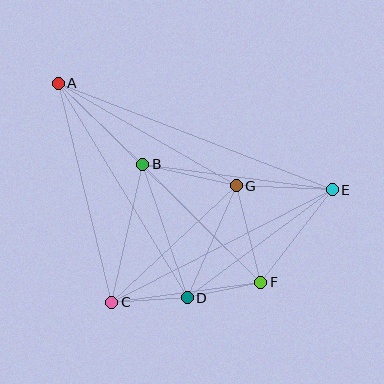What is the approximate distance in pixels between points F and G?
The distance between F and G is approximately 100 pixels.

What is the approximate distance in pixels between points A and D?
The distance between A and D is approximately 250 pixels.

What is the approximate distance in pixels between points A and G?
The distance between A and G is approximately 205 pixels.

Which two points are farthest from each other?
Points A and E are farthest from each other.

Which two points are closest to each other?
Points D and F are closest to each other.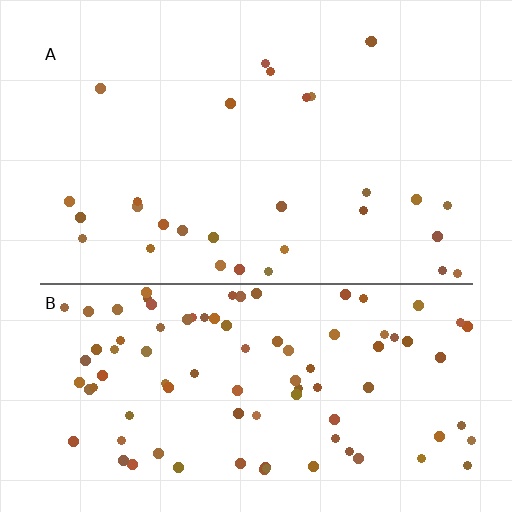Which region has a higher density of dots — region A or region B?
B (the bottom).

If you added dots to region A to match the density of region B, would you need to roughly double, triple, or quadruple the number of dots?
Approximately triple.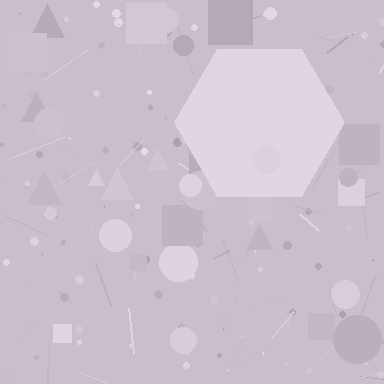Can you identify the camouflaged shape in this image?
The camouflaged shape is a hexagon.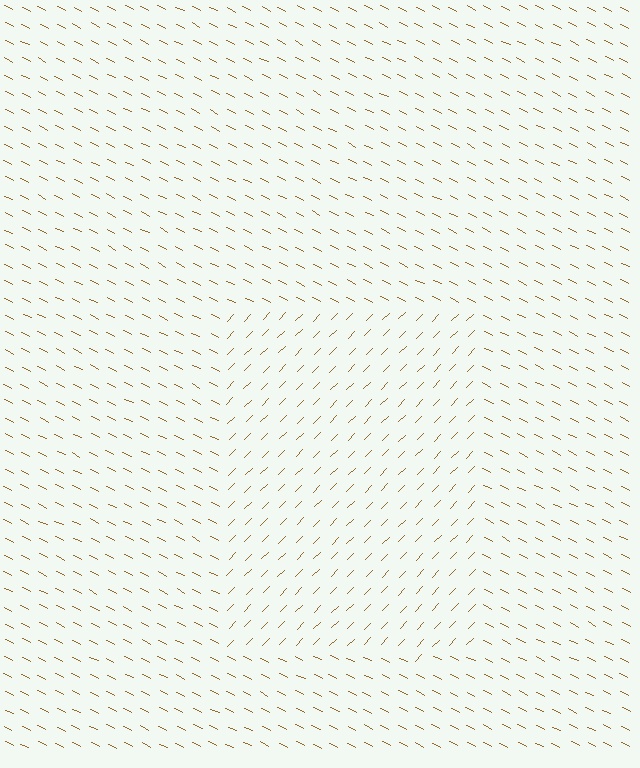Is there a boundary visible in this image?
Yes, there is a texture boundary formed by a change in line orientation.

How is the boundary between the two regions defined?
The boundary is defined purely by a change in line orientation (approximately 72 degrees difference). All lines are the same color and thickness.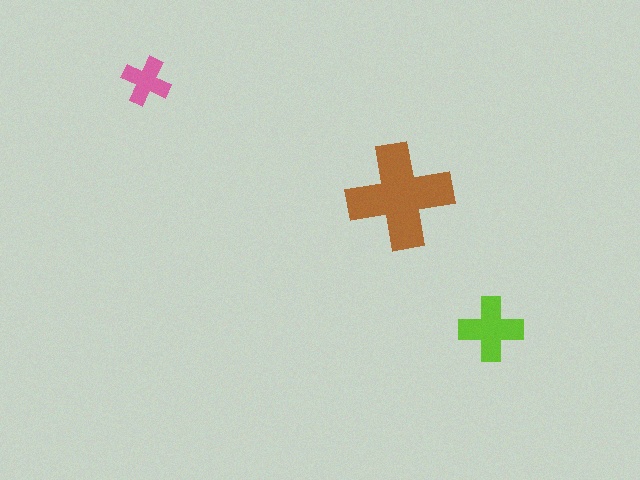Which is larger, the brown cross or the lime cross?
The brown one.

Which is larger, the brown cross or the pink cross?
The brown one.